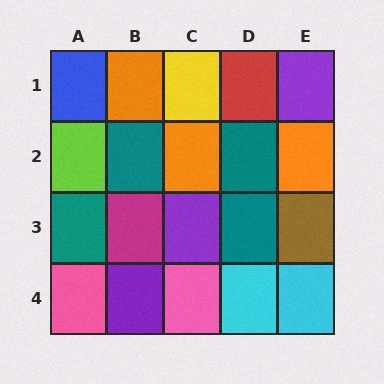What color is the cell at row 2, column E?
Orange.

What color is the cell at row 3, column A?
Teal.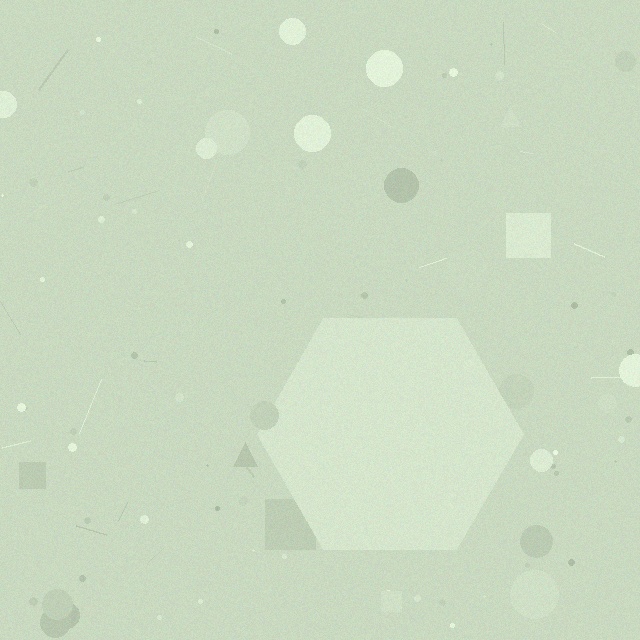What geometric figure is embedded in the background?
A hexagon is embedded in the background.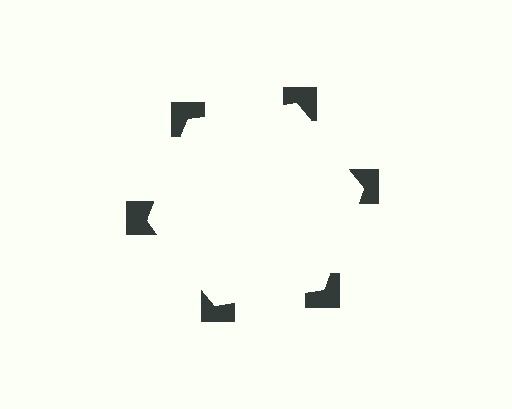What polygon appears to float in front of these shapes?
An illusory hexagon — its edges are inferred from the aligned wedge cuts in the notched squares, not physically drawn.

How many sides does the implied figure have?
6 sides.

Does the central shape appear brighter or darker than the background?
It typically appears slightly brighter than the background, even though no actual brightness change is drawn.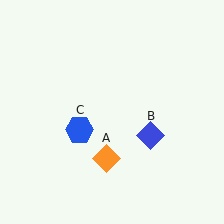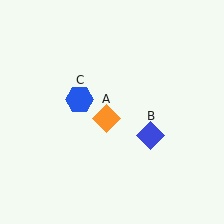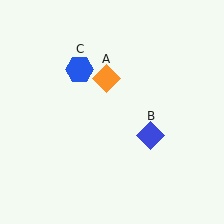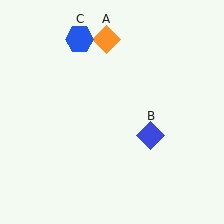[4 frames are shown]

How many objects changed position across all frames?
2 objects changed position: orange diamond (object A), blue hexagon (object C).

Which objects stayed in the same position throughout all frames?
Blue diamond (object B) remained stationary.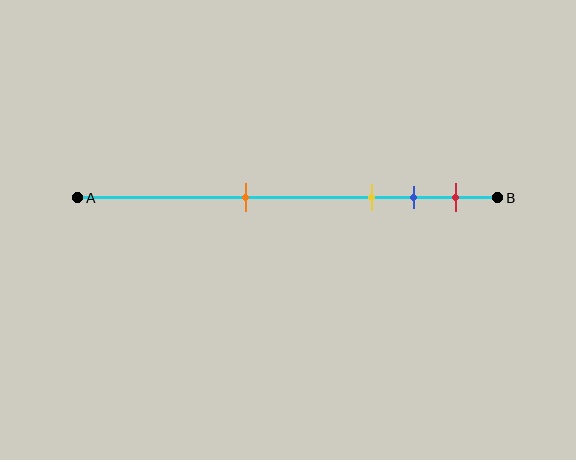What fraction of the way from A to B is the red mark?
The red mark is approximately 90% (0.9) of the way from A to B.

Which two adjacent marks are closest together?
The blue and red marks are the closest adjacent pair.